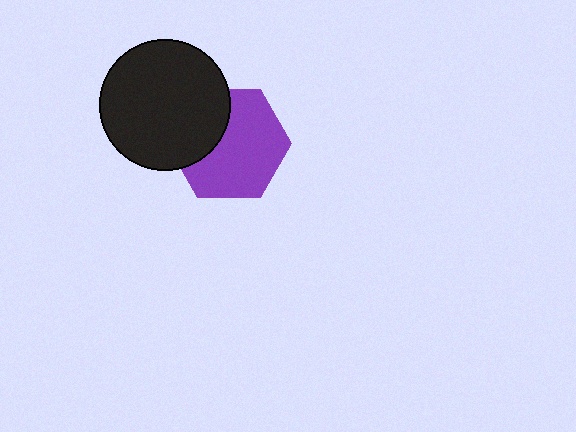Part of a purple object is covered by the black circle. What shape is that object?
It is a hexagon.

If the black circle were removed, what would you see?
You would see the complete purple hexagon.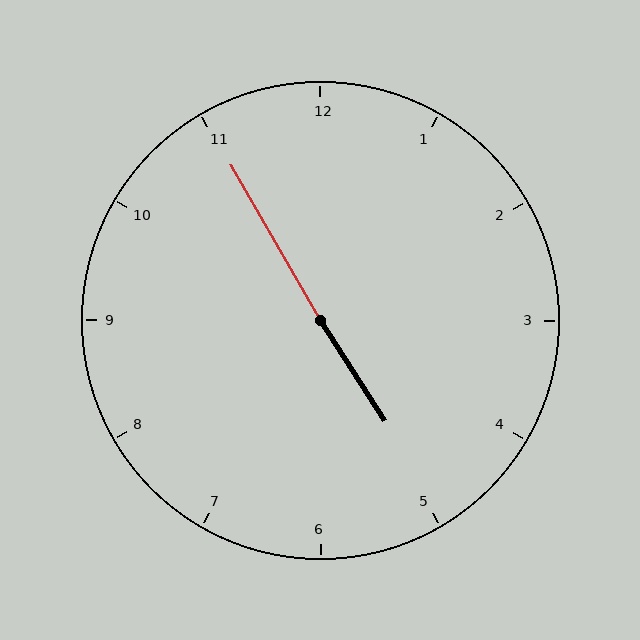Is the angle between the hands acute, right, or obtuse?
It is obtuse.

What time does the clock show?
4:55.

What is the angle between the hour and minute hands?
Approximately 178 degrees.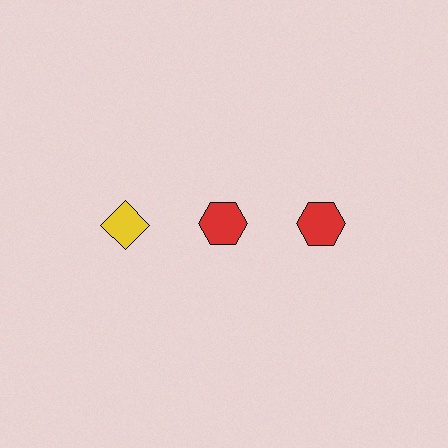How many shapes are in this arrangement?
There are 3 shapes arranged in a grid pattern.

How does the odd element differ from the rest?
It differs in both color (yellow instead of red) and shape (diamond instead of hexagon).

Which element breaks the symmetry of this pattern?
The yellow diamond in the top row, leftmost column breaks the symmetry. All other shapes are red hexagons.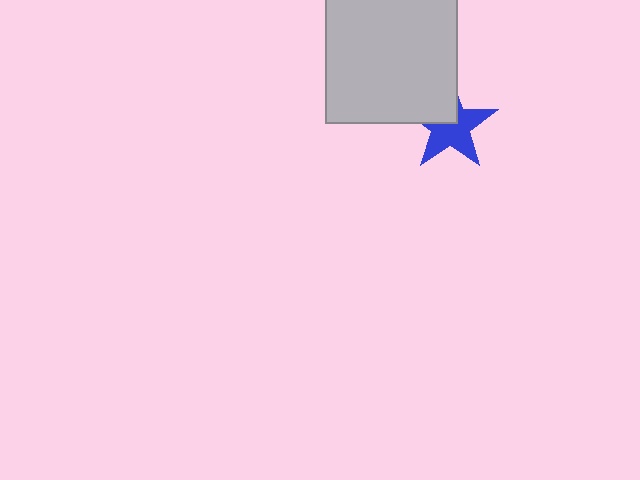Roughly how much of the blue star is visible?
Most of it is visible (roughly 66%).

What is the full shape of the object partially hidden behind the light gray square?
The partially hidden object is a blue star.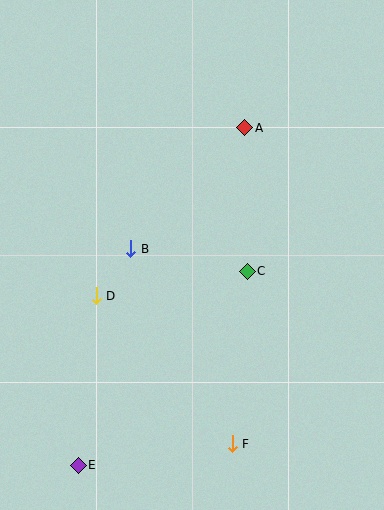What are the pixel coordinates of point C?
Point C is at (247, 271).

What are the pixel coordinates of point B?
Point B is at (131, 249).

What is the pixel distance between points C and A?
The distance between C and A is 143 pixels.